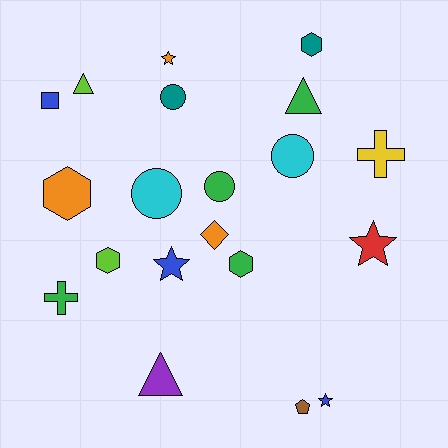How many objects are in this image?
There are 20 objects.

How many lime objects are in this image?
There are 2 lime objects.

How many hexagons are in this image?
There are 4 hexagons.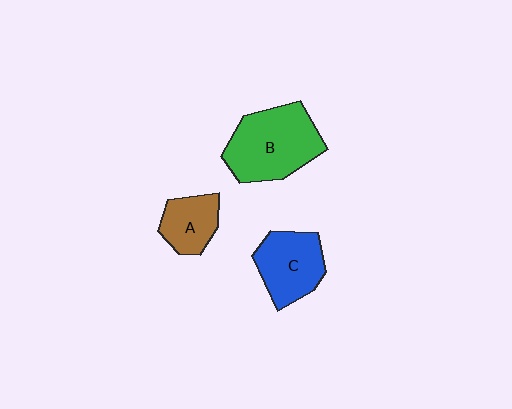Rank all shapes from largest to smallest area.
From largest to smallest: B (green), C (blue), A (brown).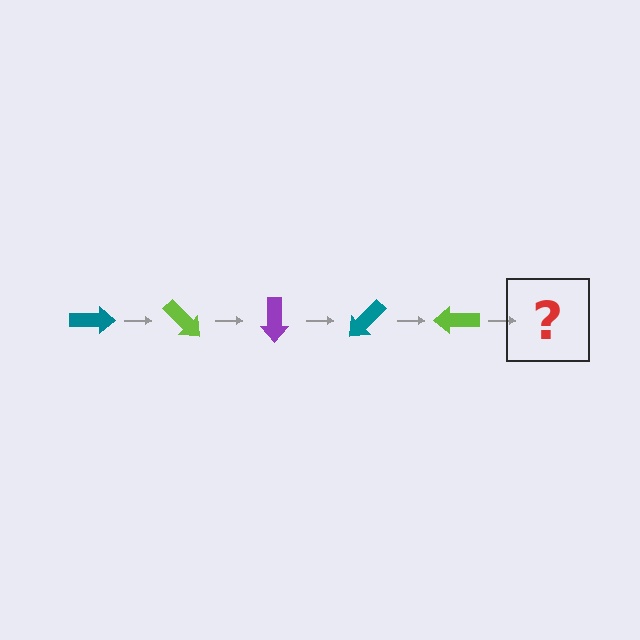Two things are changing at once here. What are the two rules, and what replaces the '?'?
The two rules are that it rotates 45 degrees each step and the color cycles through teal, lime, and purple. The '?' should be a purple arrow, rotated 225 degrees from the start.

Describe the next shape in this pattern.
It should be a purple arrow, rotated 225 degrees from the start.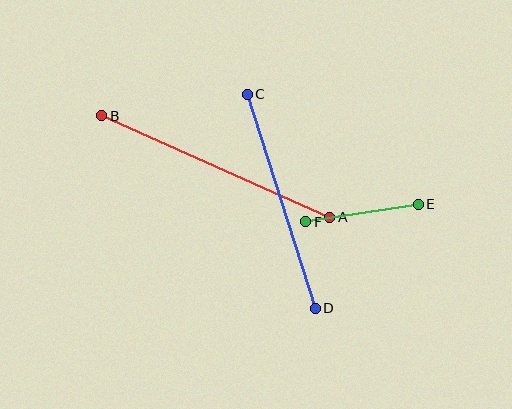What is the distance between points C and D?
The distance is approximately 224 pixels.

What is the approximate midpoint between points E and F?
The midpoint is at approximately (362, 213) pixels.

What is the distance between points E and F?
The distance is approximately 114 pixels.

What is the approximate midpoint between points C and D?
The midpoint is at approximately (281, 201) pixels.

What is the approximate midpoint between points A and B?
The midpoint is at approximately (216, 167) pixels.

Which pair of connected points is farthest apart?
Points A and B are farthest apart.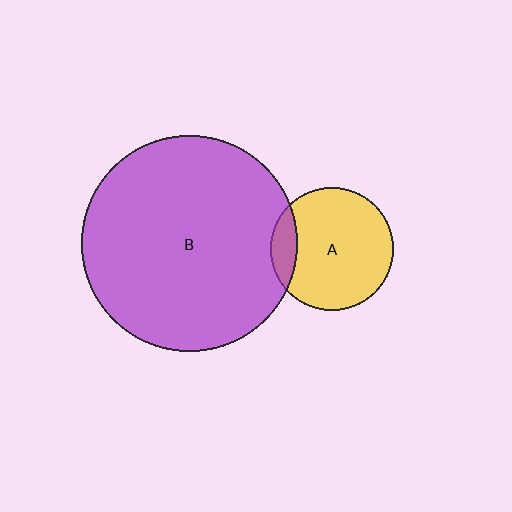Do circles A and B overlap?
Yes.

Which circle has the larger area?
Circle B (purple).